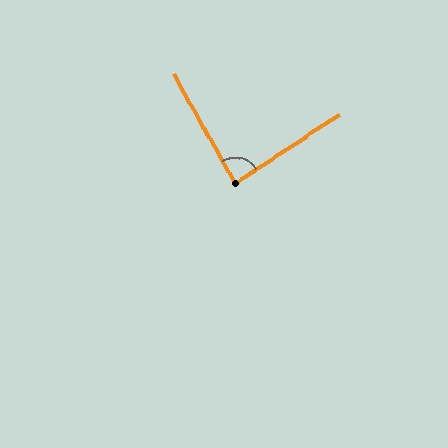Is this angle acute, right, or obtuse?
It is approximately a right angle.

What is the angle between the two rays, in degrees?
Approximately 86 degrees.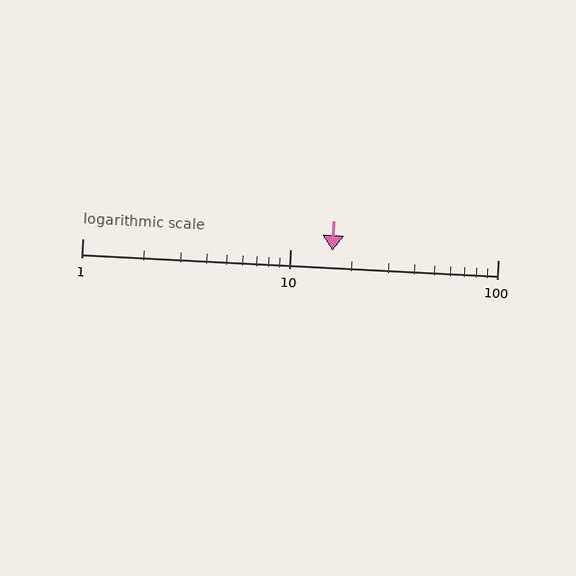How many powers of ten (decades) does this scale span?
The scale spans 2 decades, from 1 to 100.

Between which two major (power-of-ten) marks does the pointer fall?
The pointer is between 10 and 100.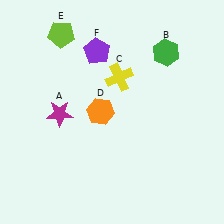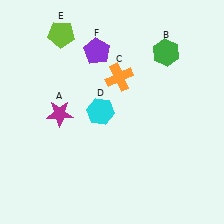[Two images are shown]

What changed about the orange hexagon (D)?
In Image 1, D is orange. In Image 2, it changed to cyan.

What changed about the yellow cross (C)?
In Image 1, C is yellow. In Image 2, it changed to orange.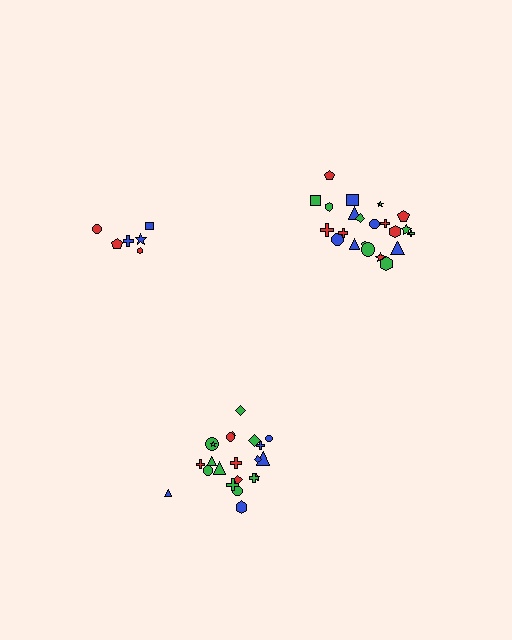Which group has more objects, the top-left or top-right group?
The top-right group.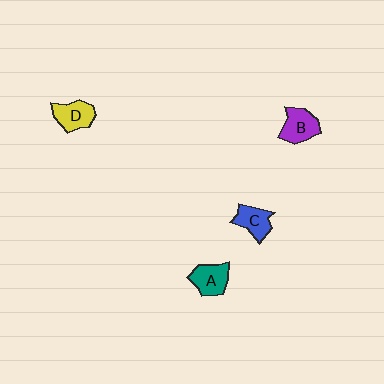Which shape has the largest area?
Shape B (purple).